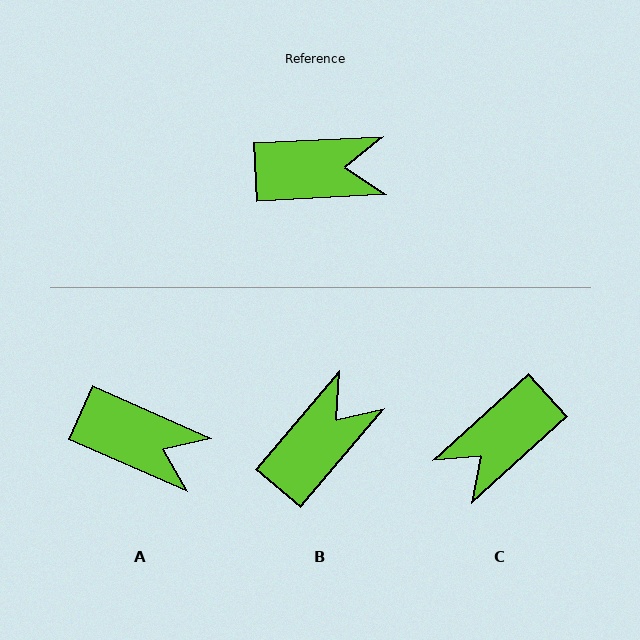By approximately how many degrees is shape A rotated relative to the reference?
Approximately 27 degrees clockwise.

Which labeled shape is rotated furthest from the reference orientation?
C, about 141 degrees away.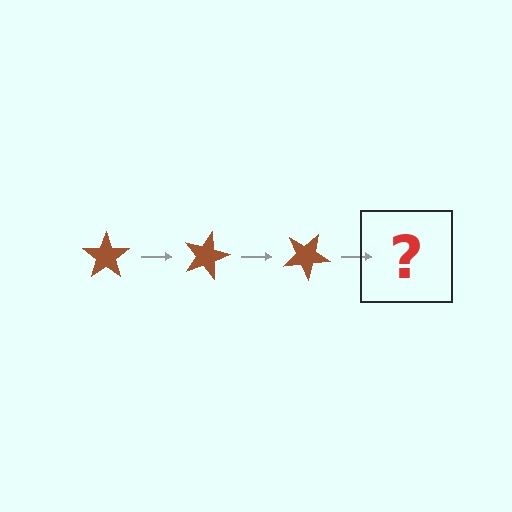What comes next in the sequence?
The next element should be a brown star rotated 45 degrees.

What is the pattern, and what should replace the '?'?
The pattern is that the star rotates 15 degrees each step. The '?' should be a brown star rotated 45 degrees.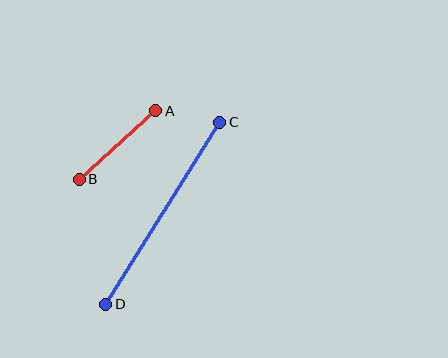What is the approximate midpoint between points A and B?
The midpoint is at approximately (118, 145) pixels.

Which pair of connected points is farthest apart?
Points C and D are farthest apart.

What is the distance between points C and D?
The distance is approximately 215 pixels.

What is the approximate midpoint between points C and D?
The midpoint is at approximately (163, 213) pixels.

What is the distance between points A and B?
The distance is approximately 103 pixels.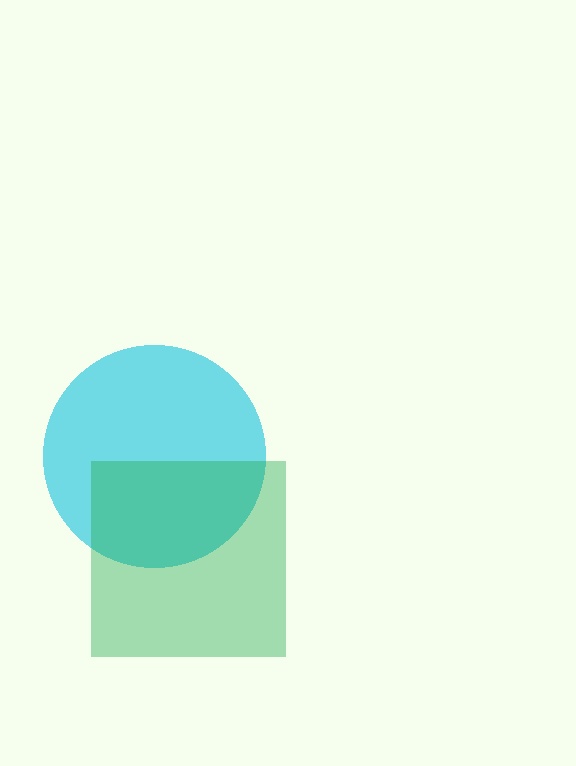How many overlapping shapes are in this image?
There are 2 overlapping shapes in the image.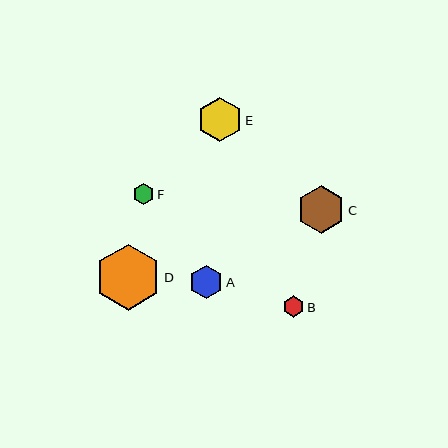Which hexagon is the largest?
Hexagon D is the largest with a size of approximately 66 pixels.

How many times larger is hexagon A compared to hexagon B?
Hexagon A is approximately 1.6 times the size of hexagon B.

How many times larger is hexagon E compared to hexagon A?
Hexagon E is approximately 1.4 times the size of hexagon A.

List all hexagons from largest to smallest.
From largest to smallest: D, C, E, A, B, F.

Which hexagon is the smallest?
Hexagon F is the smallest with a size of approximately 21 pixels.